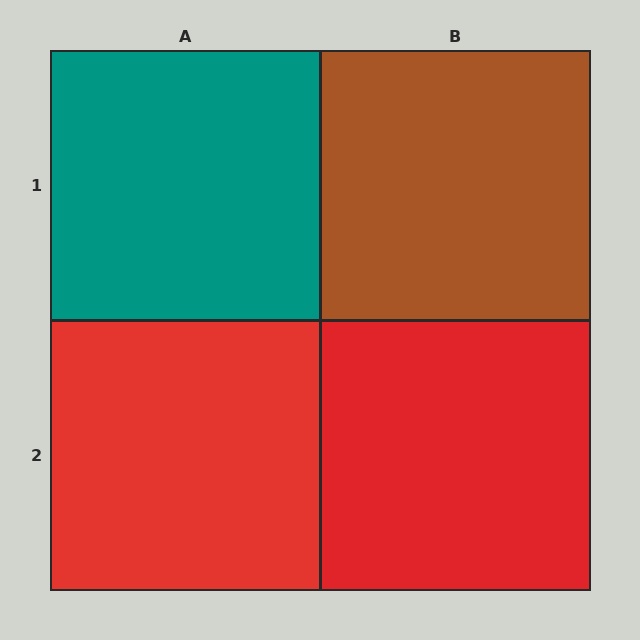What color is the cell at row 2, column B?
Red.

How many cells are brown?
1 cell is brown.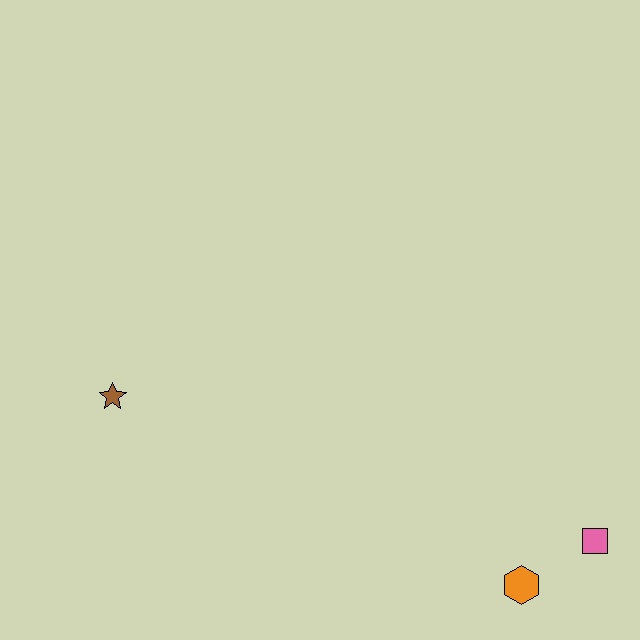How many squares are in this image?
There is 1 square.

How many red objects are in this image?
There are no red objects.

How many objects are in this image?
There are 3 objects.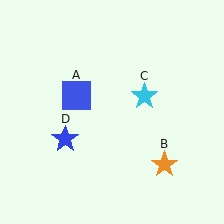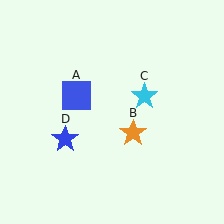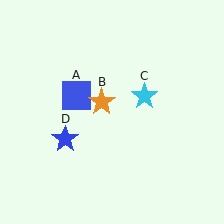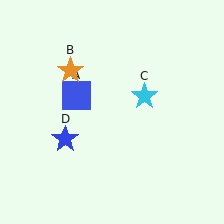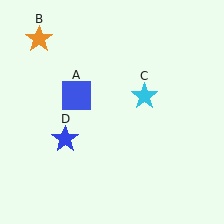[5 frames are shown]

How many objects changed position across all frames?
1 object changed position: orange star (object B).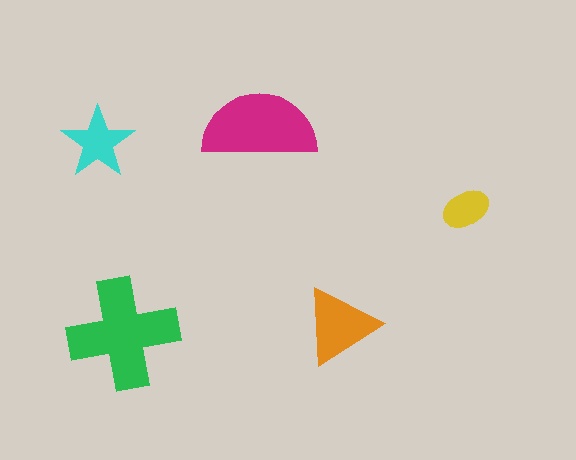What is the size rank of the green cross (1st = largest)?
1st.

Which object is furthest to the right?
The yellow ellipse is rightmost.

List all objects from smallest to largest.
The yellow ellipse, the cyan star, the orange triangle, the magenta semicircle, the green cross.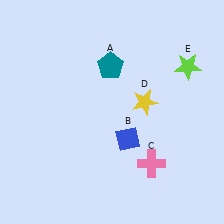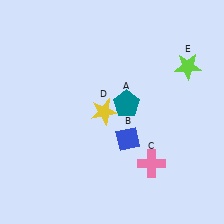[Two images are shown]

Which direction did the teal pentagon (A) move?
The teal pentagon (A) moved down.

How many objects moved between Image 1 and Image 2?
2 objects moved between the two images.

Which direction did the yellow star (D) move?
The yellow star (D) moved left.